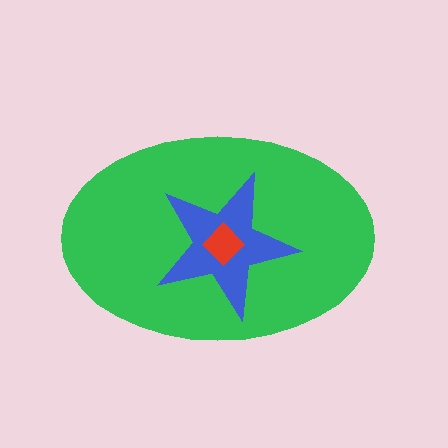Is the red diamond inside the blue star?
Yes.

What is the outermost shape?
The green ellipse.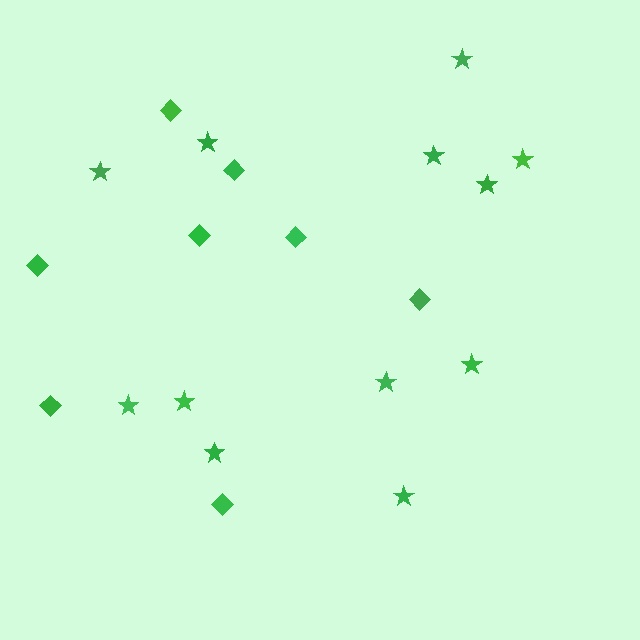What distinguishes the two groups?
There are 2 groups: one group of diamonds (8) and one group of stars (12).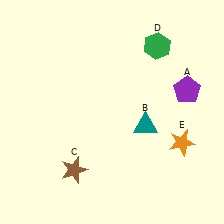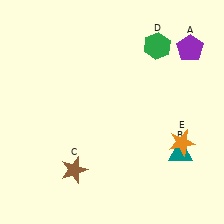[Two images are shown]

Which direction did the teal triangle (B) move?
The teal triangle (B) moved right.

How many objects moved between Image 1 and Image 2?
2 objects moved between the two images.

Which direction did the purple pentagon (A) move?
The purple pentagon (A) moved up.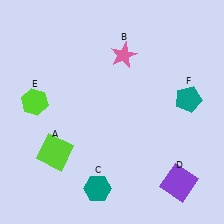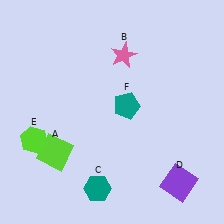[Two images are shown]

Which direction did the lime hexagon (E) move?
The lime hexagon (E) moved down.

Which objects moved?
The objects that moved are: the lime hexagon (E), the teal pentagon (F).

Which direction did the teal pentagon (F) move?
The teal pentagon (F) moved left.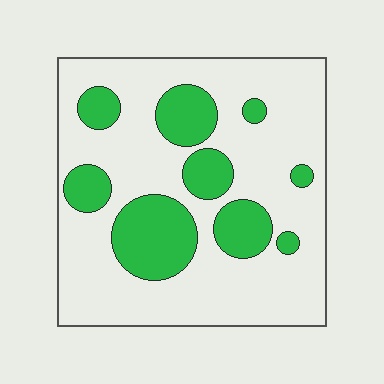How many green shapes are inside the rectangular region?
9.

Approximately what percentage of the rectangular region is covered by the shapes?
Approximately 25%.